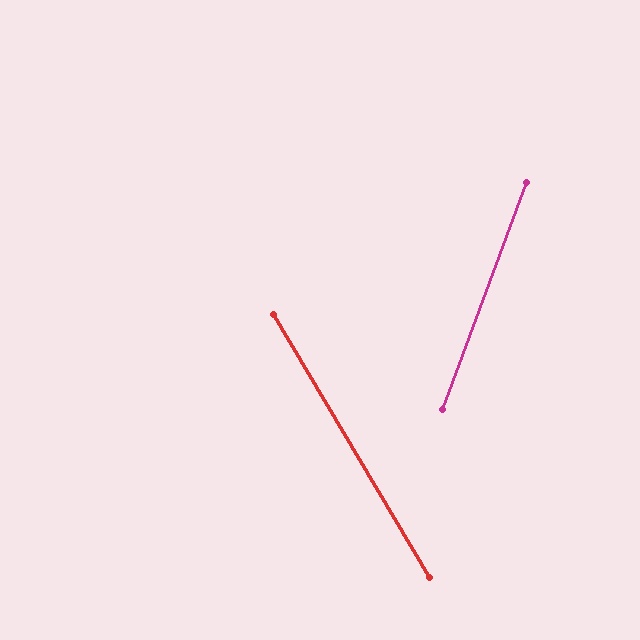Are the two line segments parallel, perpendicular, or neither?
Neither parallel nor perpendicular — they differ by about 51°.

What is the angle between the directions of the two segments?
Approximately 51 degrees.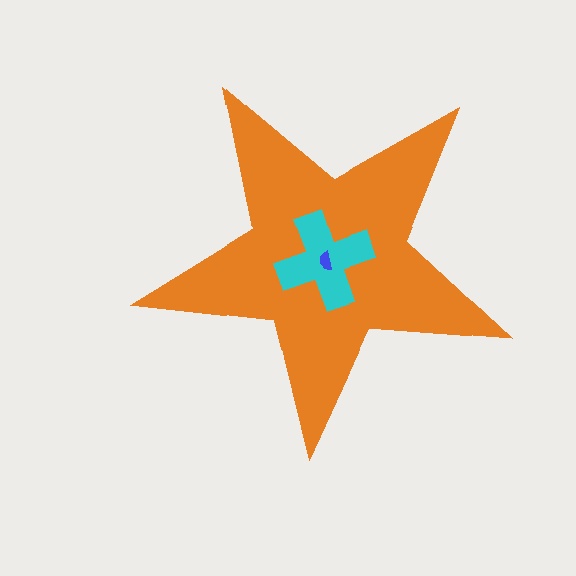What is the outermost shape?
The orange star.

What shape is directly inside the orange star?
The cyan cross.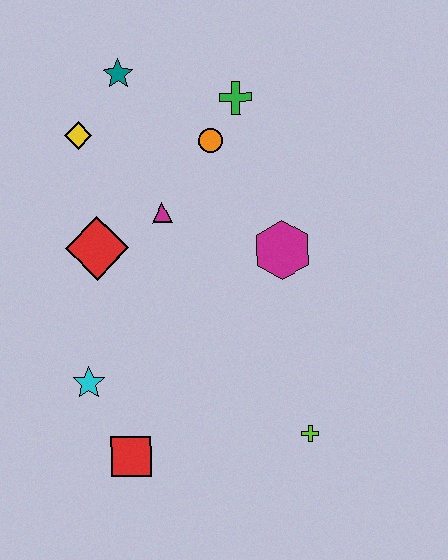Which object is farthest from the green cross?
The red square is farthest from the green cross.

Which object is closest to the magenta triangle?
The red diamond is closest to the magenta triangle.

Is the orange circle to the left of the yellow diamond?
No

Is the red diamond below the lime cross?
No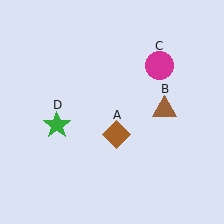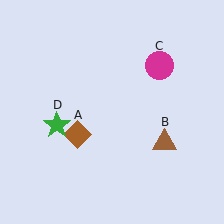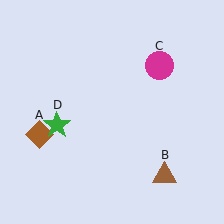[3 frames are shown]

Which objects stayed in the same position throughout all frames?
Magenta circle (object C) and green star (object D) remained stationary.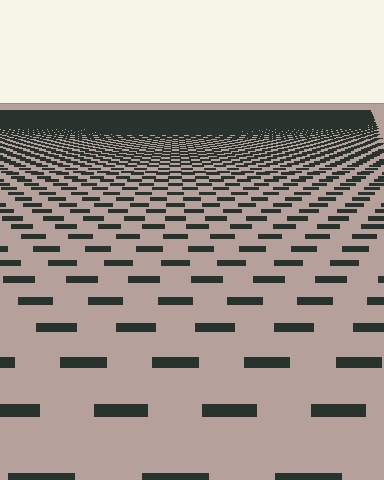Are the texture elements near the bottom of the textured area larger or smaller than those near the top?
Larger. Near the bottom, elements are closer to the viewer and appear at a bigger on-screen size.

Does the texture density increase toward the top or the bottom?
Density increases toward the top.